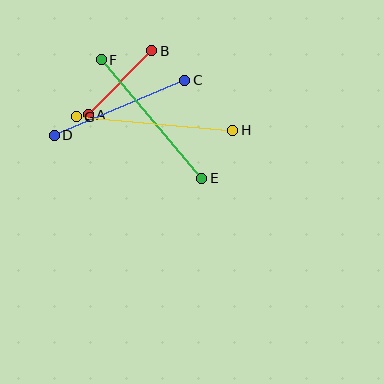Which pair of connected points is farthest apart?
Points G and H are farthest apart.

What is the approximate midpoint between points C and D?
The midpoint is at approximately (120, 108) pixels.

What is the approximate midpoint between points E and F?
The midpoint is at approximately (152, 119) pixels.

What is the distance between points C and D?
The distance is approximately 142 pixels.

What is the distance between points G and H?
The distance is approximately 157 pixels.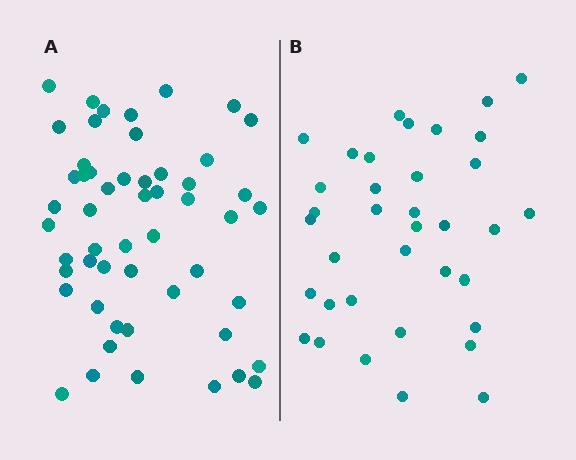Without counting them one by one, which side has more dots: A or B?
Region A (the left region) has more dots.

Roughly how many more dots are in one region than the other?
Region A has approximately 15 more dots than region B.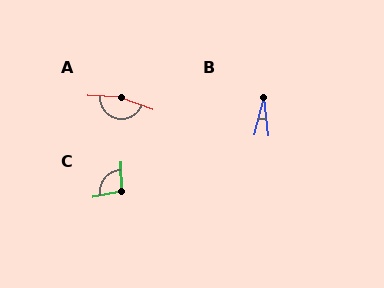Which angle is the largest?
A, at approximately 163 degrees.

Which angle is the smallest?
B, at approximately 21 degrees.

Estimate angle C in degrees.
Approximately 100 degrees.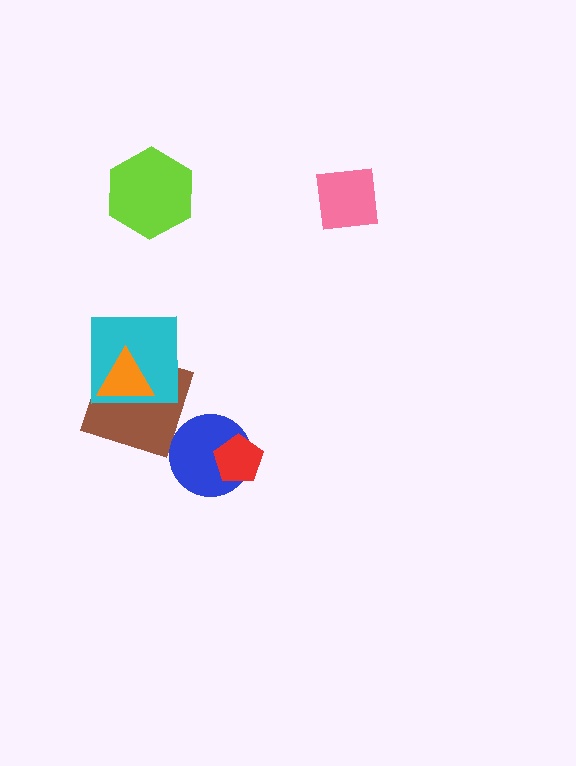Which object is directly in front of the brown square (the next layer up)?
The cyan square is directly in front of the brown square.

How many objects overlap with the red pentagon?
1 object overlaps with the red pentagon.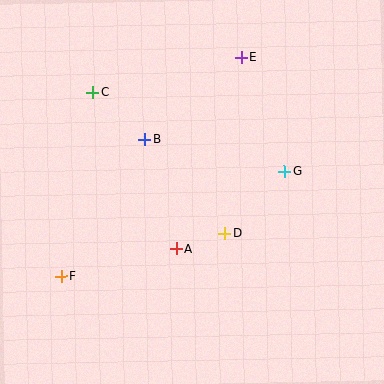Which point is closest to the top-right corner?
Point E is closest to the top-right corner.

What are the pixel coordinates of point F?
Point F is at (61, 276).